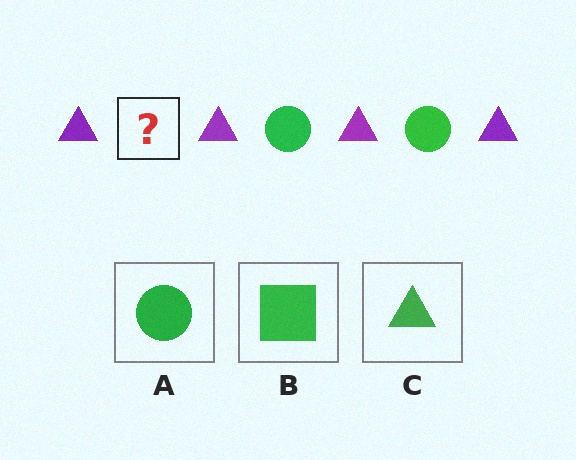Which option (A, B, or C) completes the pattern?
A.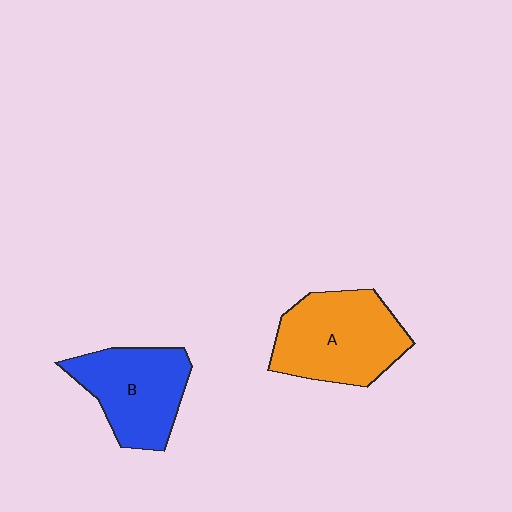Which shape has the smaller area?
Shape B (blue).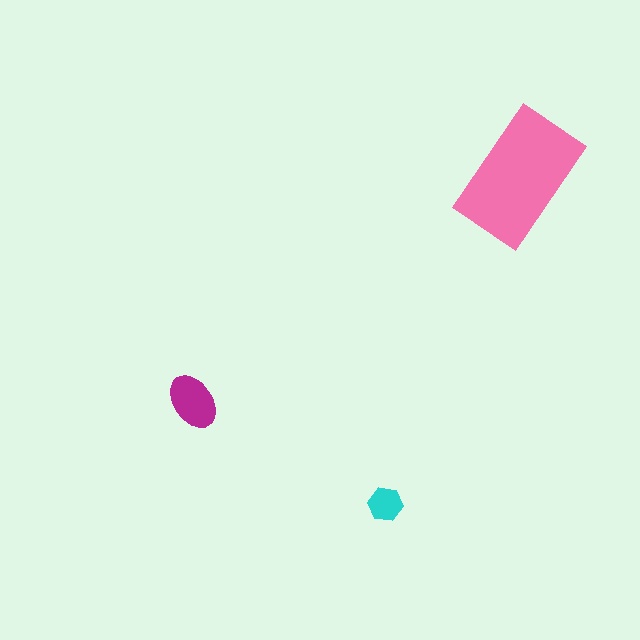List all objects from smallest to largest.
The cyan hexagon, the magenta ellipse, the pink rectangle.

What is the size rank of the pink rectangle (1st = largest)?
1st.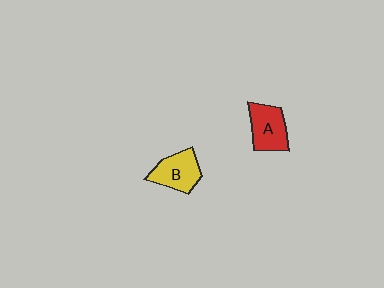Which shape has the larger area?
Shape A (red).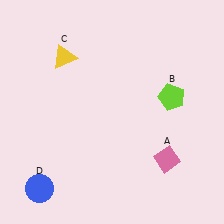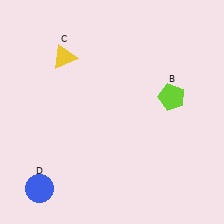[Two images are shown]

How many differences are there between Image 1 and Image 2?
There is 1 difference between the two images.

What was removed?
The pink diamond (A) was removed in Image 2.